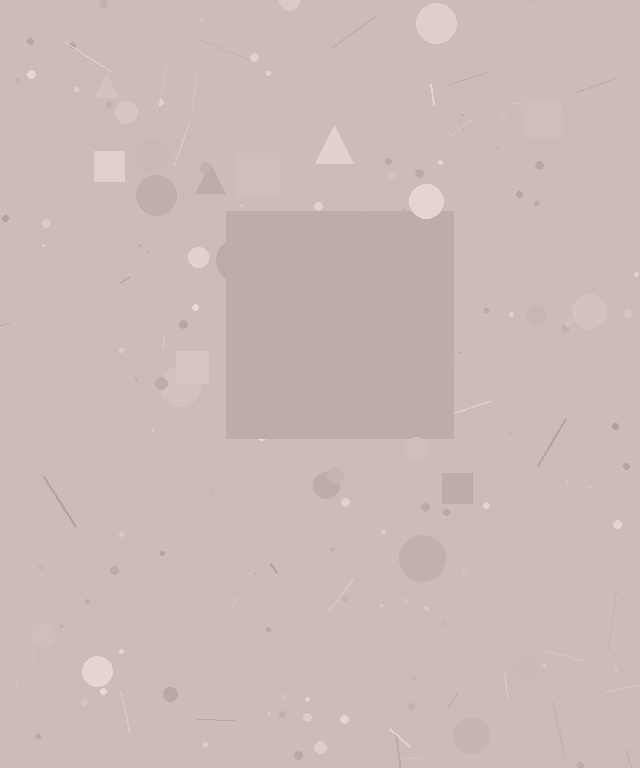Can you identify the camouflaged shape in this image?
The camouflaged shape is a square.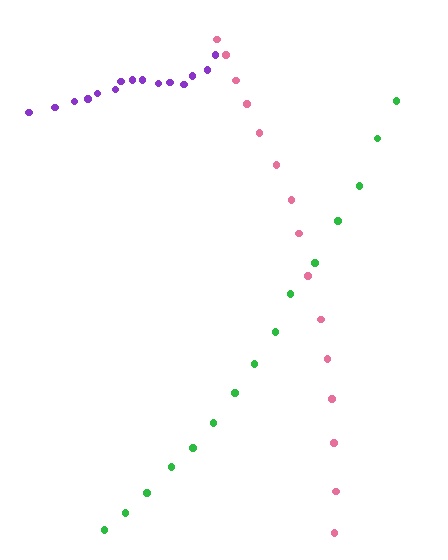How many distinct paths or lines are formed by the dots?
There are 3 distinct paths.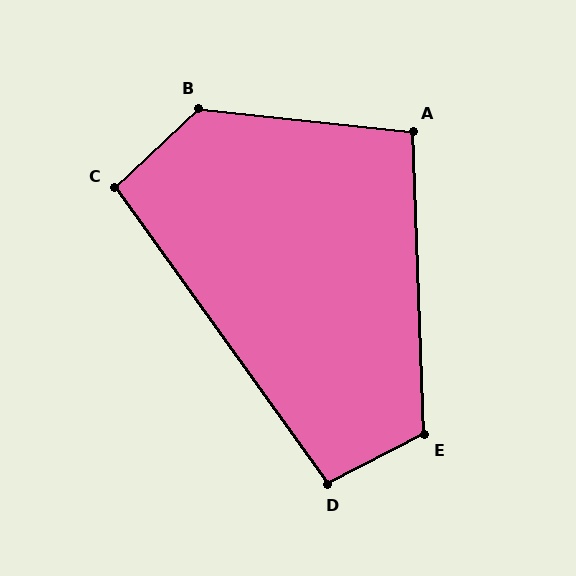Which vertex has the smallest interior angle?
C, at approximately 98 degrees.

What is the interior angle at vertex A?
Approximately 98 degrees (obtuse).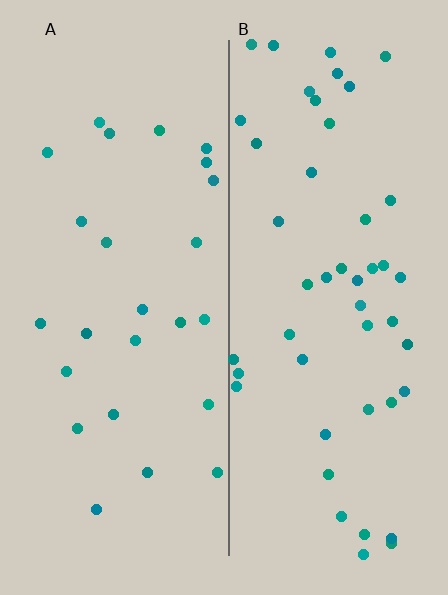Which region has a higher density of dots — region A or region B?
B (the right).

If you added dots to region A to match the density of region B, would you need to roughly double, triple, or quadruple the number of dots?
Approximately double.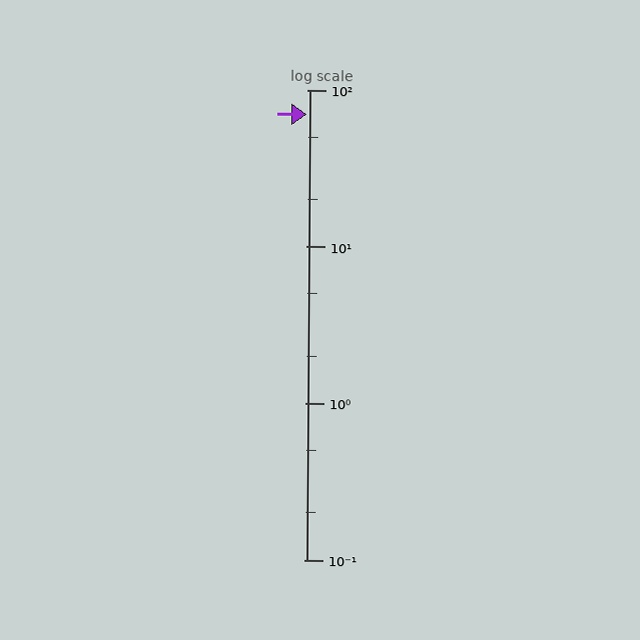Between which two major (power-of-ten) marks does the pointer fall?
The pointer is between 10 and 100.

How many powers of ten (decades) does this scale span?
The scale spans 3 decades, from 0.1 to 100.